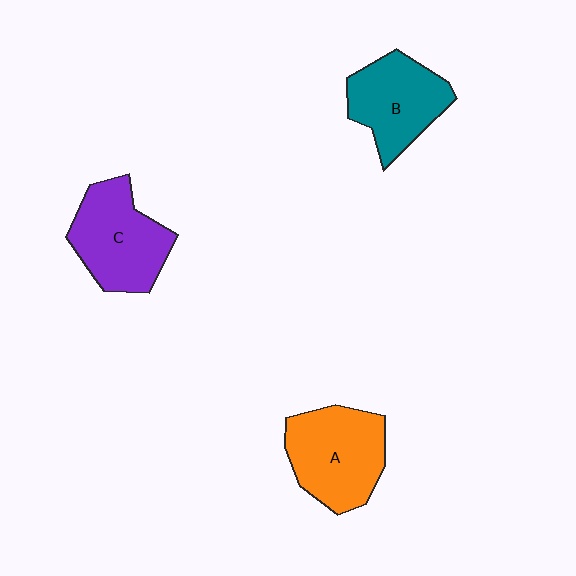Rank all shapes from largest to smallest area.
From largest to smallest: A (orange), C (purple), B (teal).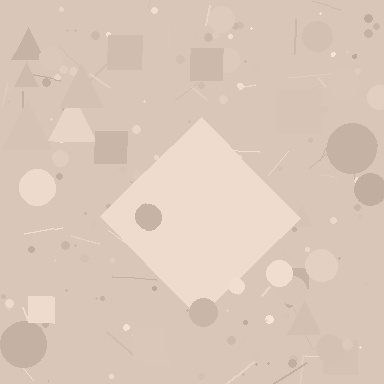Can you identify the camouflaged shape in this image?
The camouflaged shape is a diamond.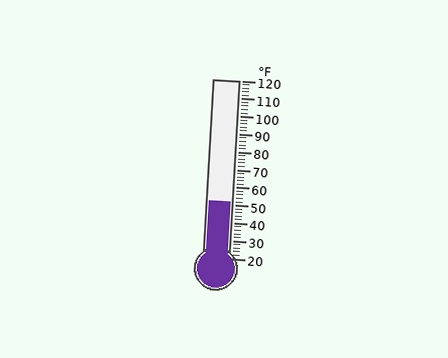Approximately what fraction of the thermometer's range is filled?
The thermometer is filled to approximately 30% of its range.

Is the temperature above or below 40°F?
The temperature is above 40°F.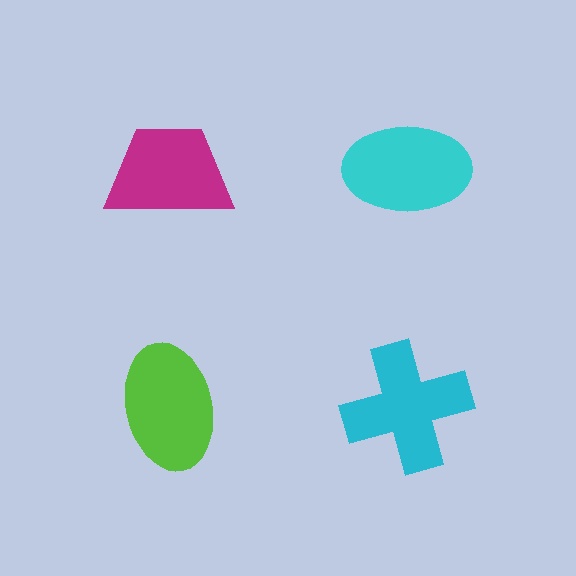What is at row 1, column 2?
A cyan ellipse.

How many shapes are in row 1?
2 shapes.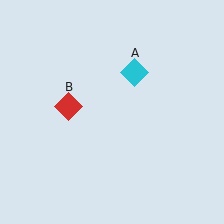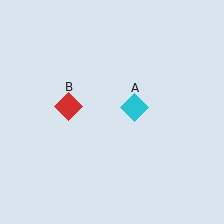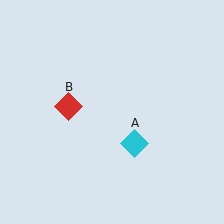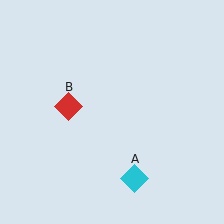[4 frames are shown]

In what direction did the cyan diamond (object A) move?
The cyan diamond (object A) moved down.